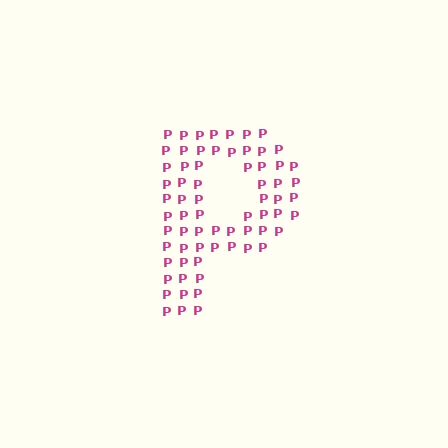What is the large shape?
The large shape is the letter P.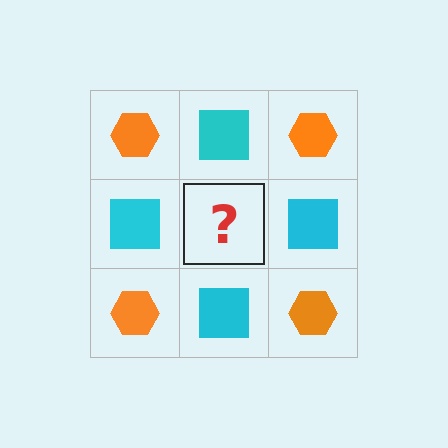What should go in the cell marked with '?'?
The missing cell should contain an orange hexagon.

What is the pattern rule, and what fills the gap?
The rule is that it alternates orange hexagon and cyan square in a checkerboard pattern. The gap should be filled with an orange hexagon.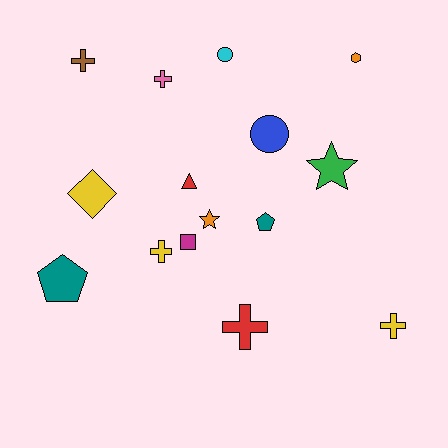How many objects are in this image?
There are 15 objects.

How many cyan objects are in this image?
There is 1 cyan object.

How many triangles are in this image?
There is 1 triangle.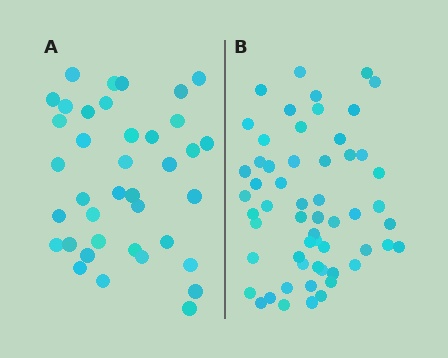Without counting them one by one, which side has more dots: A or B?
Region B (the right region) has more dots.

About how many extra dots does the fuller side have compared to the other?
Region B has approximately 20 more dots than region A.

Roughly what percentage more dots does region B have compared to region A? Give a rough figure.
About 50% more.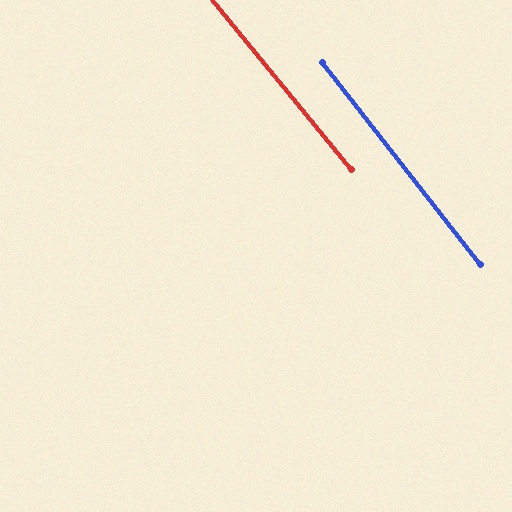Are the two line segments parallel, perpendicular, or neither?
Parallel — their directions differ by only 1.0°.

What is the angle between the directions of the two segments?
Approximately 1 degree.